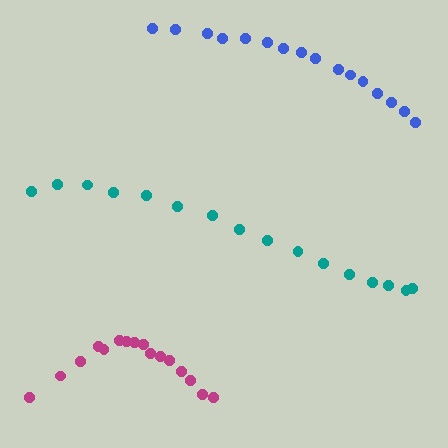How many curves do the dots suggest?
There are 3 distinct paths.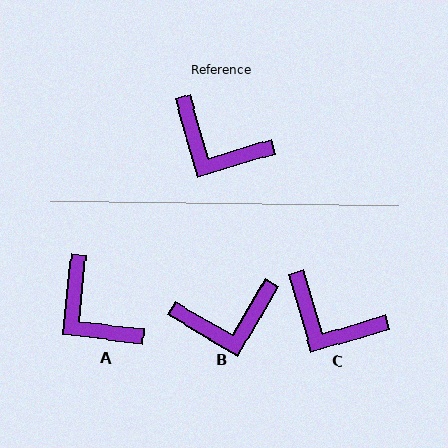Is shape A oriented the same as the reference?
No, it is off by about 23 degrees.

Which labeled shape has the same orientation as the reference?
C.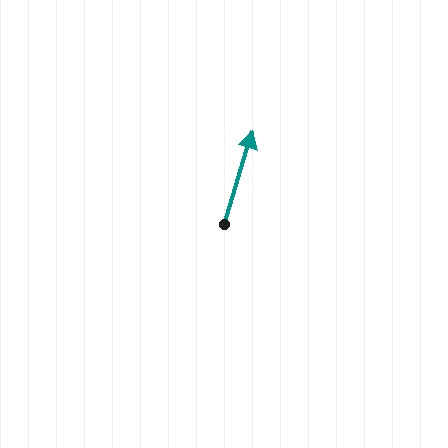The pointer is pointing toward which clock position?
Roughly 1 o'clock.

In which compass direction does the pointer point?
North.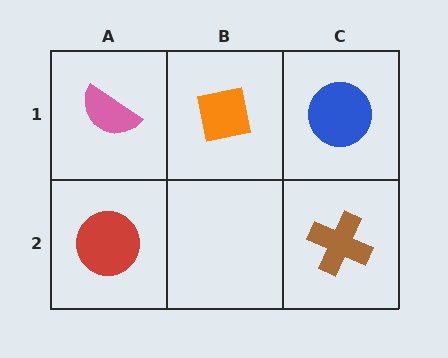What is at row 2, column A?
A red circle.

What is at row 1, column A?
A pink semicircle.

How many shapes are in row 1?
3 shapes.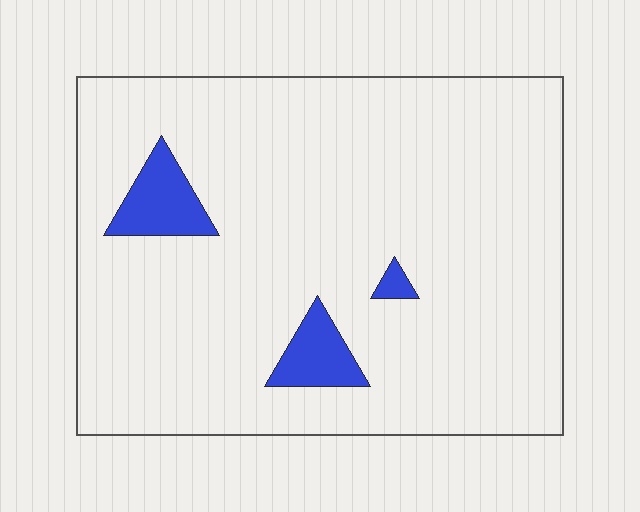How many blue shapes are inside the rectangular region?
3.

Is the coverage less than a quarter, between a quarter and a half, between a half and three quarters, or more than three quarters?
Less than a quarter.